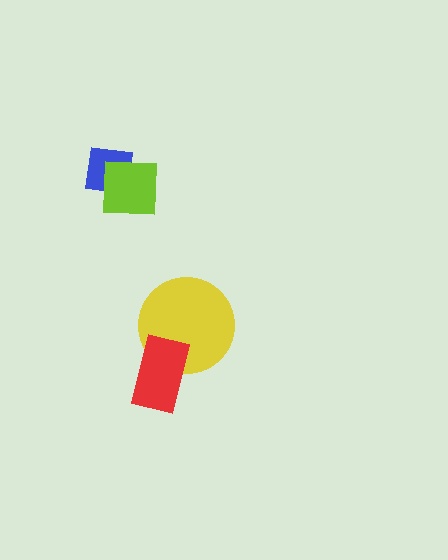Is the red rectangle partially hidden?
No, no other shape covers it.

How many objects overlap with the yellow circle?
1 object overlaps with the yellow circle.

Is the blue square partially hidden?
Yes, it is partially covered by another shape.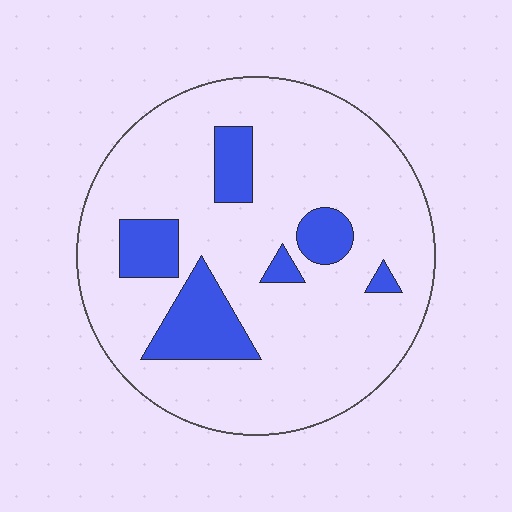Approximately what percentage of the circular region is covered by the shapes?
Approximately 15%.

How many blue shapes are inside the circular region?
6.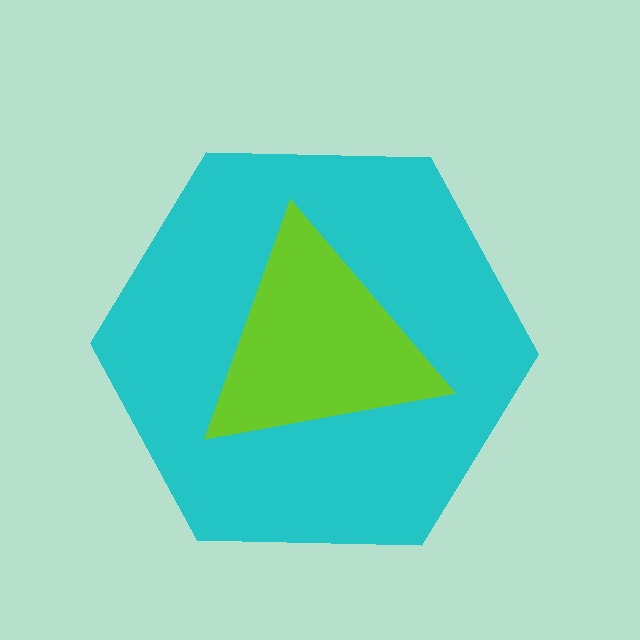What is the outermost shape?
The cyan hexagon.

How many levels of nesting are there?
2.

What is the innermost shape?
The lime triangle.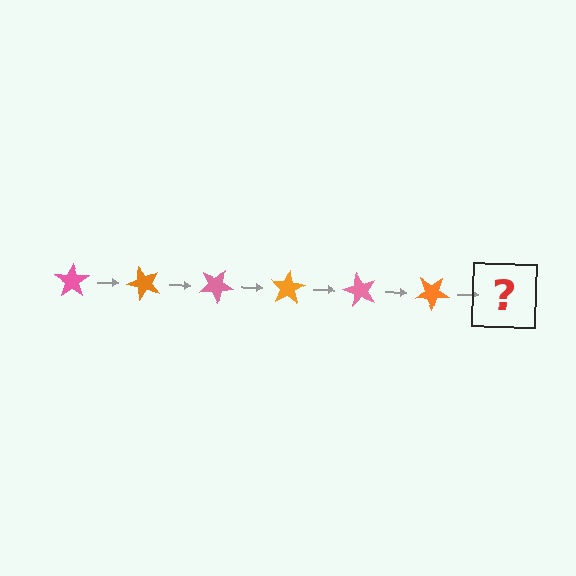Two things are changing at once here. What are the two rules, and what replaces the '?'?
The two rules are that it rotates 50 degrees each step and the color cycles through pink and orange. The '?' should be a pink star, rotated 300 degrees from the start.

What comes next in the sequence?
The next element should be a pink star, rotated 300 degrees from the start.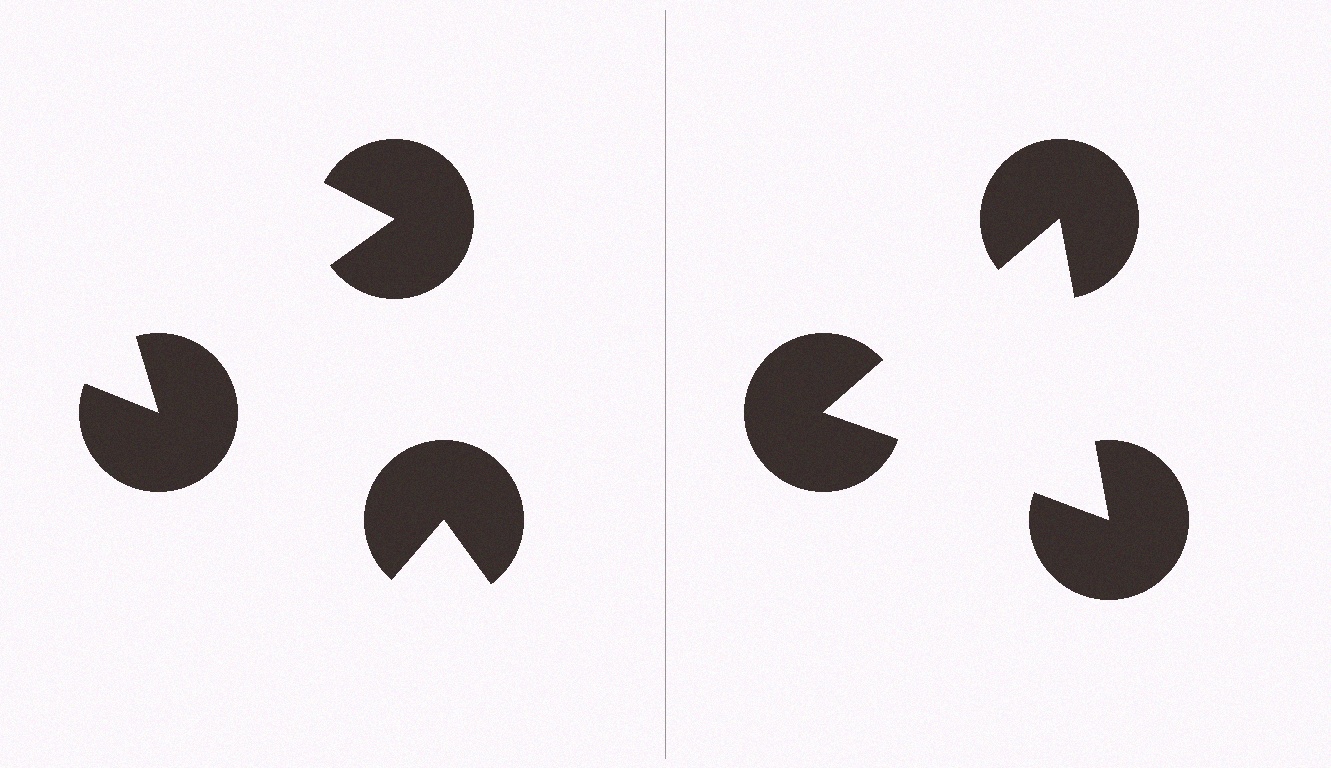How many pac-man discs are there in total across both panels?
6 — 3 on each side.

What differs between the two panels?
The pac-man discs are positioned identically on both sides; only the wedge orientations differ. On the right they align to a triangle; on the left they are misaligned.